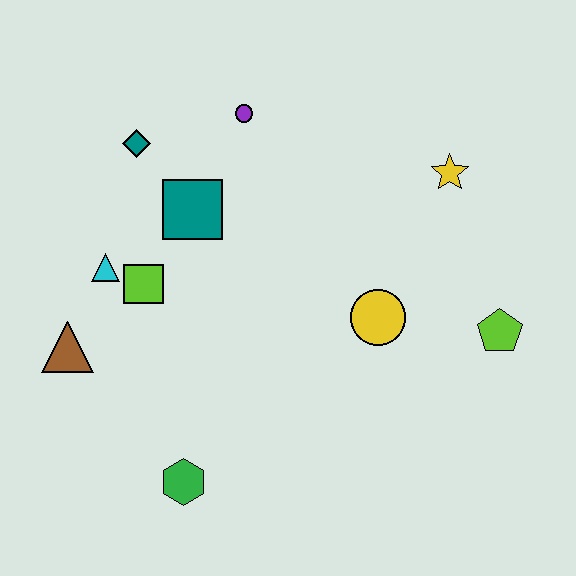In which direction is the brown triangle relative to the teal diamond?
The brown triangle is below the teal diamond.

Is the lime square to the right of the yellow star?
No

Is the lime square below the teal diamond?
Yes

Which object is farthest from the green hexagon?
The yellow star is farthest from the green hexagon.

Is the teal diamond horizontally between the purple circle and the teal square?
No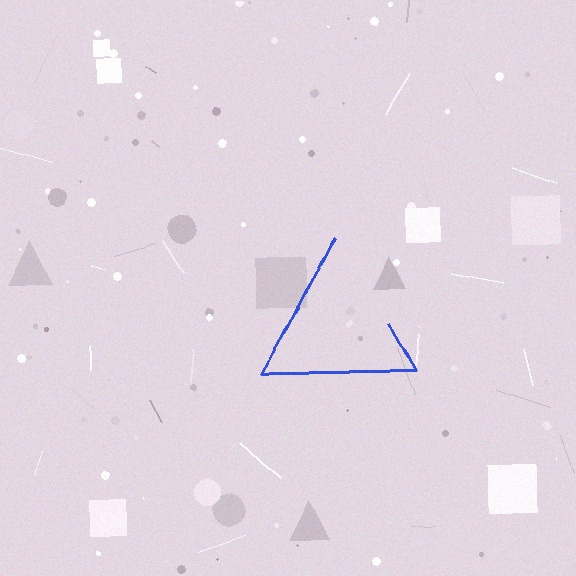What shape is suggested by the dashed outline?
The dashed outline suggests a triangle.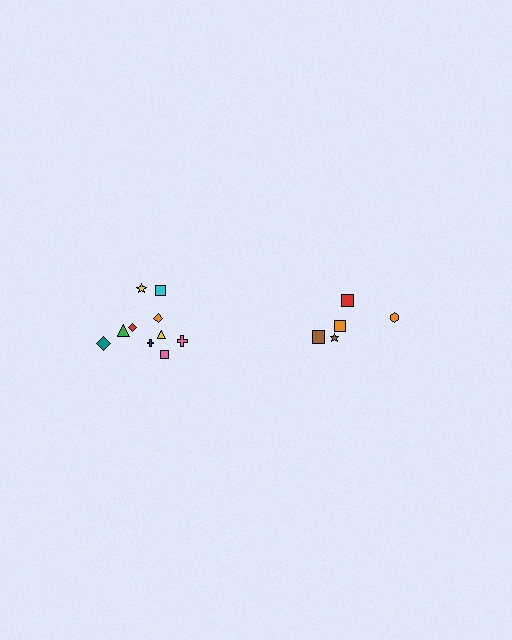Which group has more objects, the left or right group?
The left group.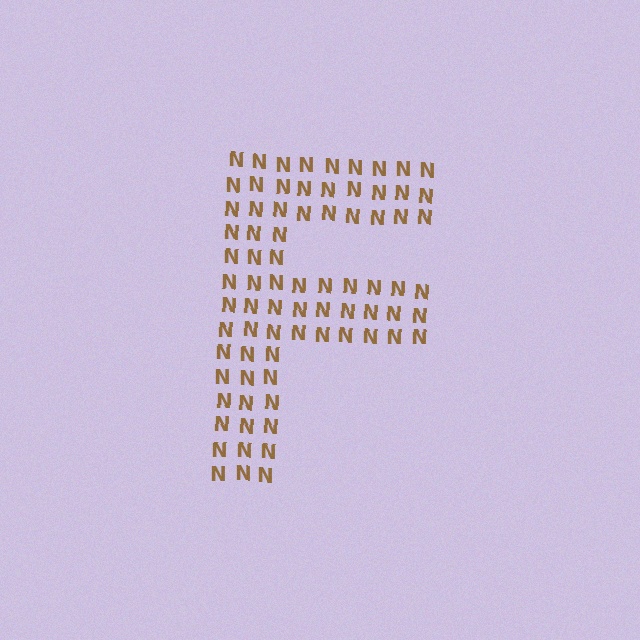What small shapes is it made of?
It is made of small letter N's.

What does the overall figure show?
The overall figure shows the letter F.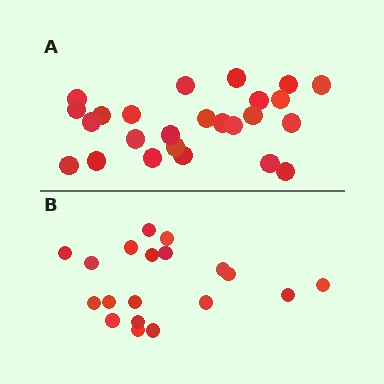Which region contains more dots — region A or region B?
Region A (the top region) has more dots.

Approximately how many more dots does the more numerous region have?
Region A has about 6 more dots than region B.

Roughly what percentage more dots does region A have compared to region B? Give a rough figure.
About 30% more.